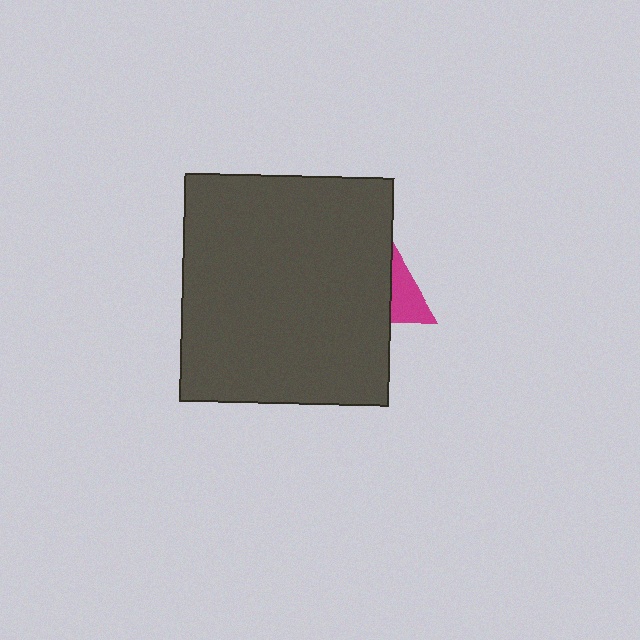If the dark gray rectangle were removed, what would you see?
You would see the complete magenta triangle.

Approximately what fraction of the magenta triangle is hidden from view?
Roughly 68% of the magenta triangle is hidden behind the dark gray rectangle.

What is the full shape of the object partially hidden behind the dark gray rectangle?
The partially hidden object is a magenta triangle.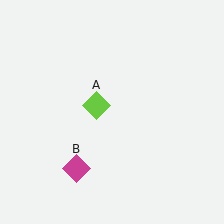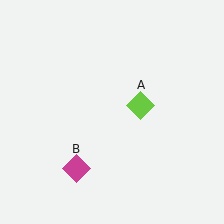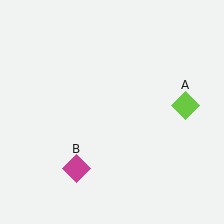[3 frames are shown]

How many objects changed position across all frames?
1 object changed position: lime diamond (object A).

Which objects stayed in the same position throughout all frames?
Magenta diamond (object B) remained stationary.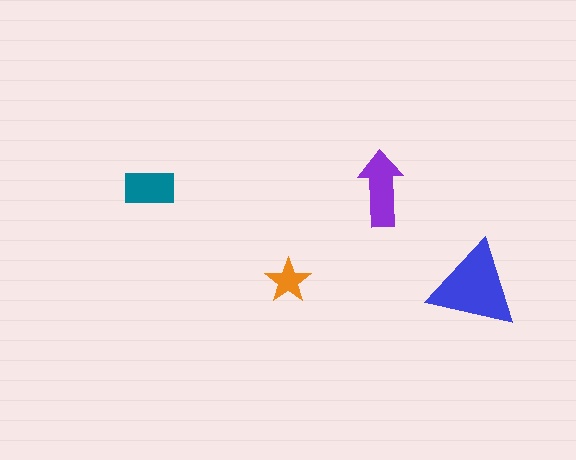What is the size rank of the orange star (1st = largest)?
4th.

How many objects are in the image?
There are 4 objects in the image.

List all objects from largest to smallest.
The blue triangle, the purple arrow, the teal rectangle, the orange star.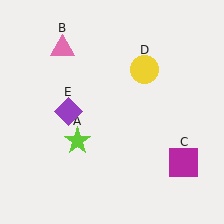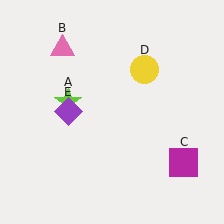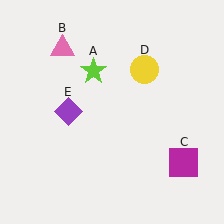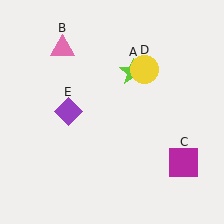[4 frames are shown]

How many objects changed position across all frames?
1 object changed position: lime star (object A).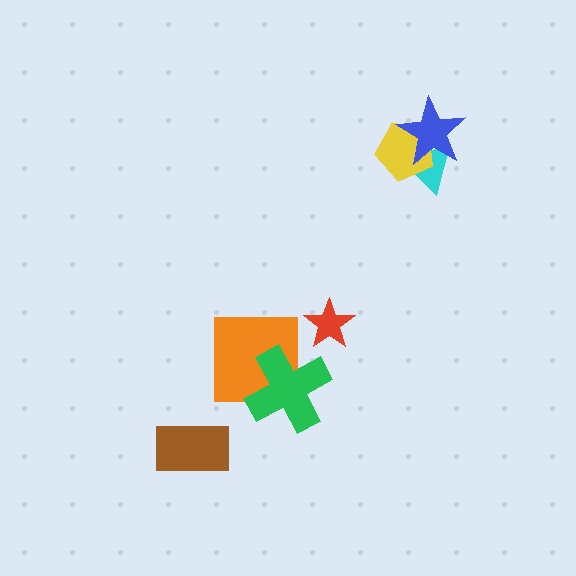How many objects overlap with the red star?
0 objects overlap with the red star.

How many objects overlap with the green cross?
1 object overlaps with the green cross.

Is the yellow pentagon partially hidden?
Yes, it is partially covered by another shape.